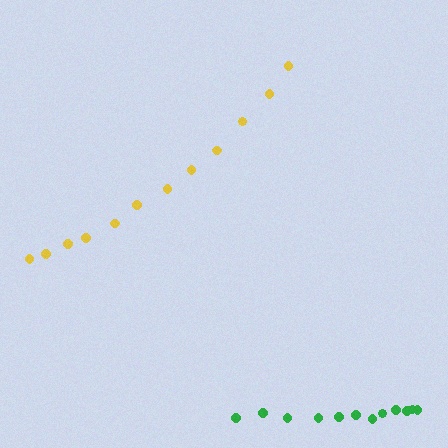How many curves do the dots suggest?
There are 2 distinct paths.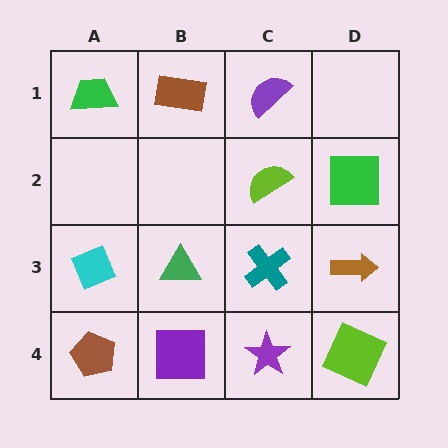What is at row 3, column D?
A brown arrow.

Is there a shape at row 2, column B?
No, that cell is empty.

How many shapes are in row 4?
4 shapes.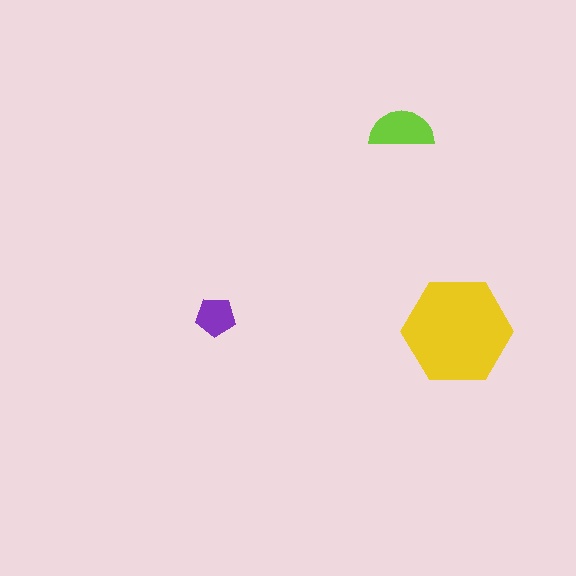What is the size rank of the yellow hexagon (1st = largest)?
1st.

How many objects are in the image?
There are 3 objects in the image.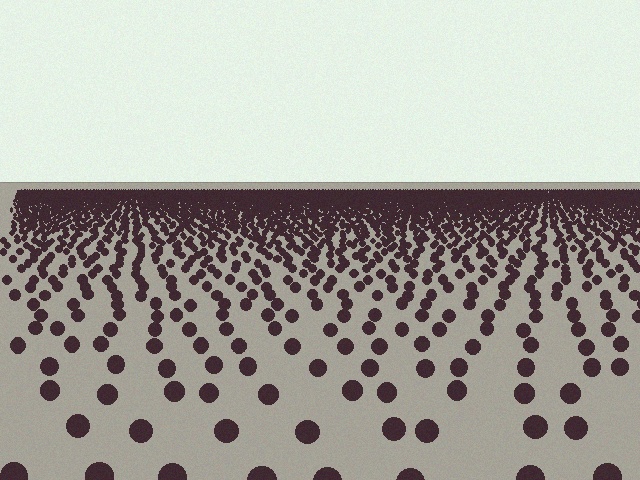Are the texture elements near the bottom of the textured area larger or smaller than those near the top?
Larger. Near the bottom, elements are closer to the viewer and appear at a bigger on-screen size.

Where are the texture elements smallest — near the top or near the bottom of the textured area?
Near the top.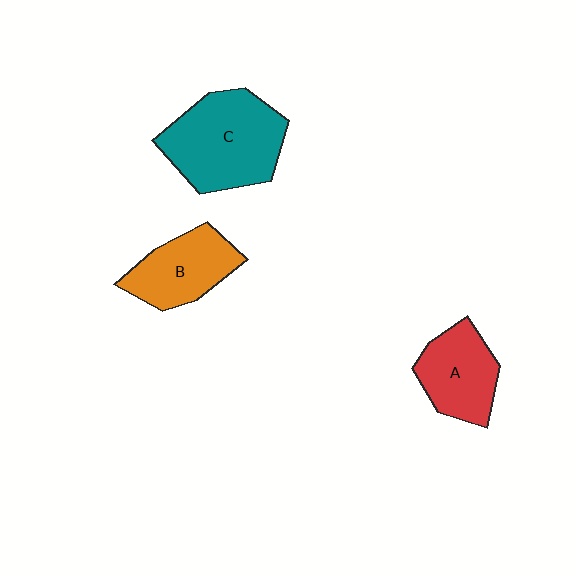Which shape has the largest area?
Shape C (teal).